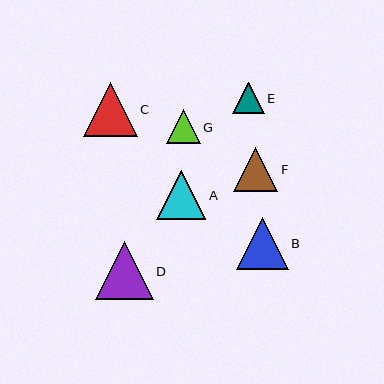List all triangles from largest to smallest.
From largest to smallest: D, C, B, A, F, G, E.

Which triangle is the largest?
Triangle D is the largest with a size of approximately 58 pixels.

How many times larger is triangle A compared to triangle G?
Triangle A is approximately 1.5 times the size of triangle G.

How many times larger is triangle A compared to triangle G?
Triangle A is approximately 1.5 times the size of triangle G.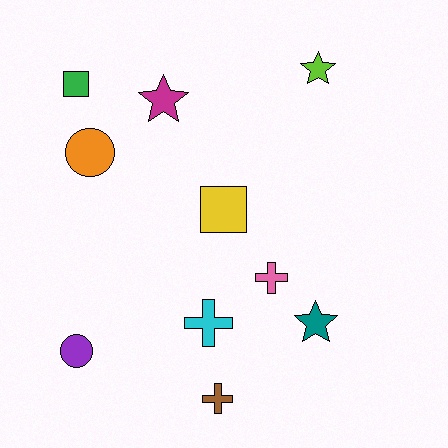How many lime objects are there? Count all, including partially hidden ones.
There is 1 lime object.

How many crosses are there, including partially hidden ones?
There are 3 crosses.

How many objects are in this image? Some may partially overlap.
There are 10 objects.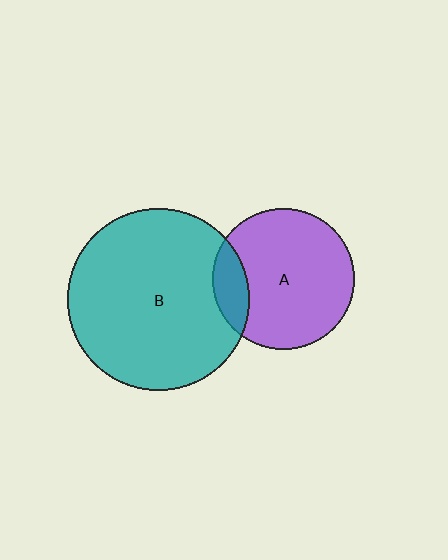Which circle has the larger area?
Circle B (teal).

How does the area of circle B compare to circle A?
Approximately 1.7 times.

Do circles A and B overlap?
Yes.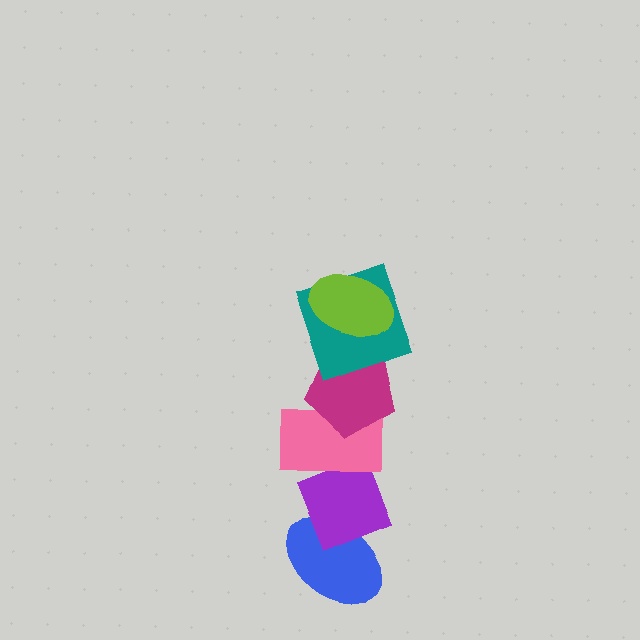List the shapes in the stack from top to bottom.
From top to bottom: the lime ellipse, the teal square, the magenta pentagon, the pink rectangle, the purple diamond, the blue ellipse.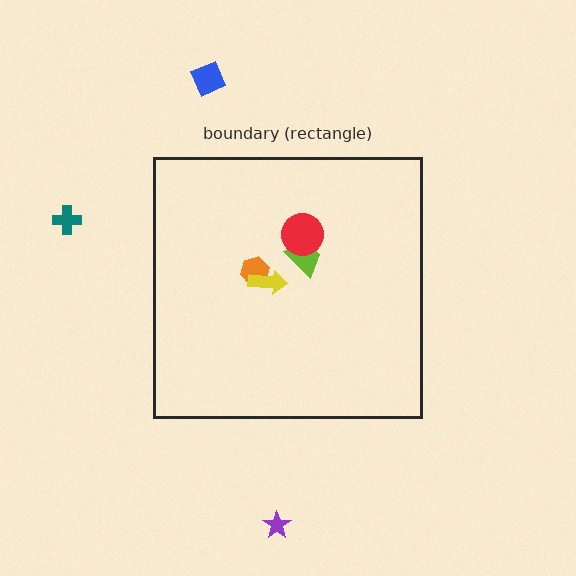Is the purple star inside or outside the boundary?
Outside.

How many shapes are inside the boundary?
4 inside, 3 outside.